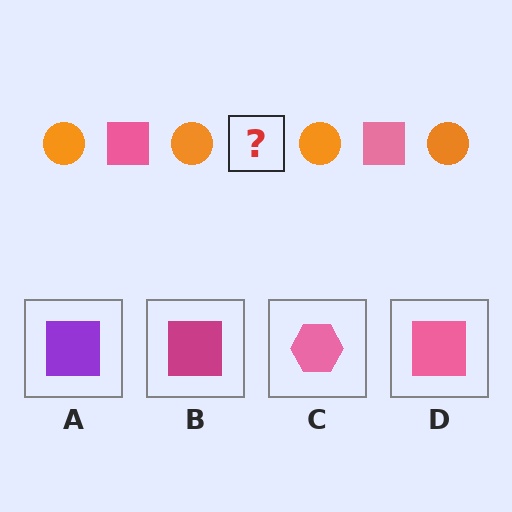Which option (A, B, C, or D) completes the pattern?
D.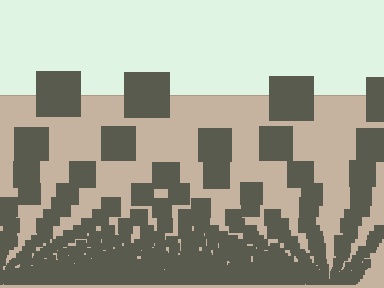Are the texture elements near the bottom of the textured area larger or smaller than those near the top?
Smaller. The gradient is inverted — elements near the bottom are smaller and denser.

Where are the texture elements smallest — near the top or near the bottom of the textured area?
Near the bottom.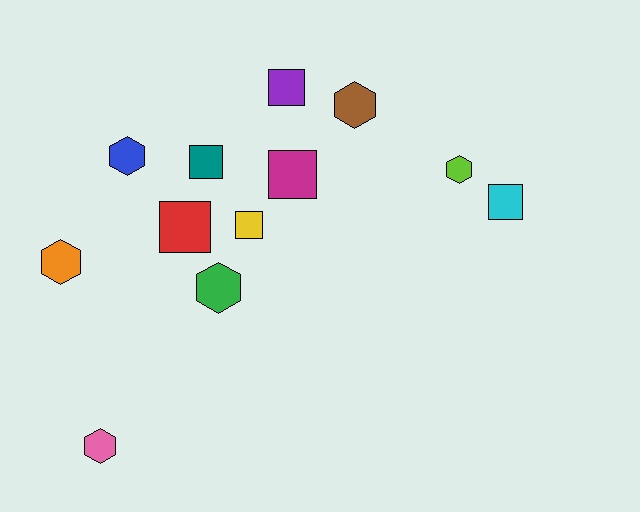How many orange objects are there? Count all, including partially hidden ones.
There is 1 orange object.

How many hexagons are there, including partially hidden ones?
There are 6 hexagons.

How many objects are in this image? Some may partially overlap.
There are 12 objects.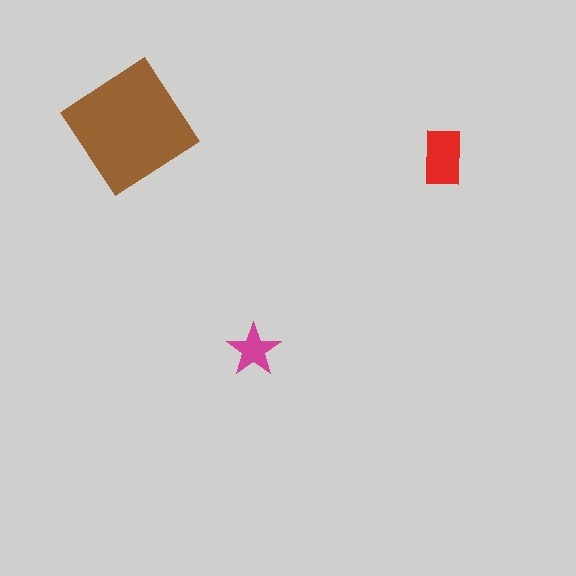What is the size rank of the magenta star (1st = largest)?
3rd.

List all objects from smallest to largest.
The magenta star, the red rectangle, the brown diamond.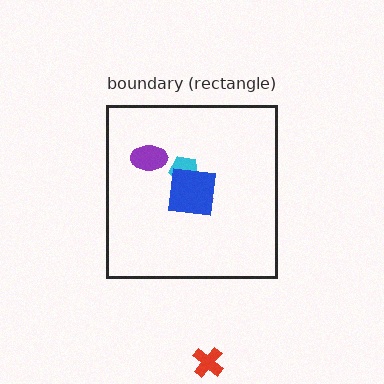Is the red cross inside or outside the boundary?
Outside.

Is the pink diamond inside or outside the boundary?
Inside.